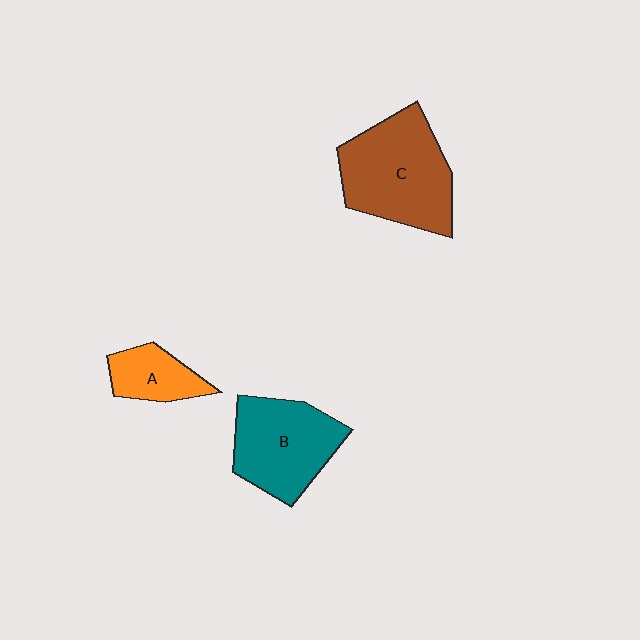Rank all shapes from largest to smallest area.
From largest to smallest: C (brown), B (teal), A (orange).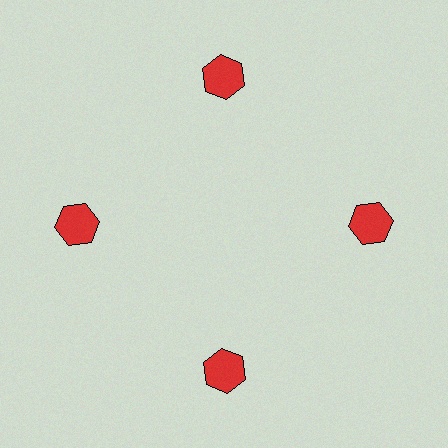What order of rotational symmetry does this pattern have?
This pattern has 4-fold rotational symmetry.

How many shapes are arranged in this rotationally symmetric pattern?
There are 4 shapes, arranged in 4 groups of 1.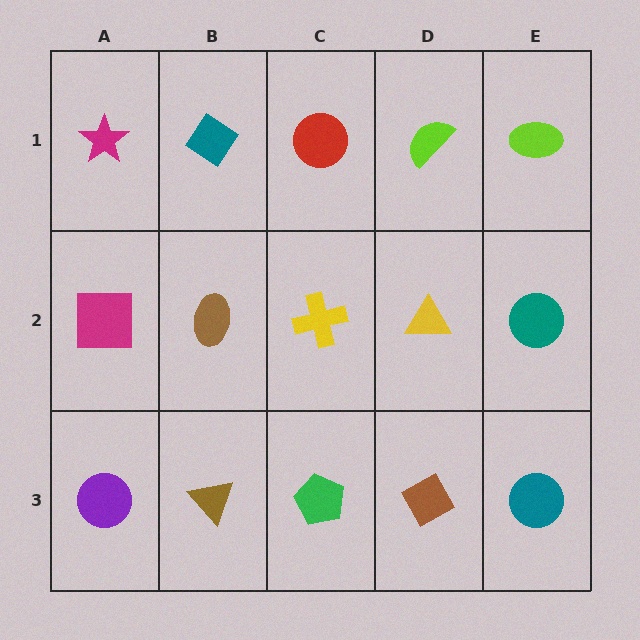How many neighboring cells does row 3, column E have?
2.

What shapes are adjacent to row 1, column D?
A yellow triangle (row 2, column D), a red circle (row 1, column C), a lime ellipse (row 1, column E).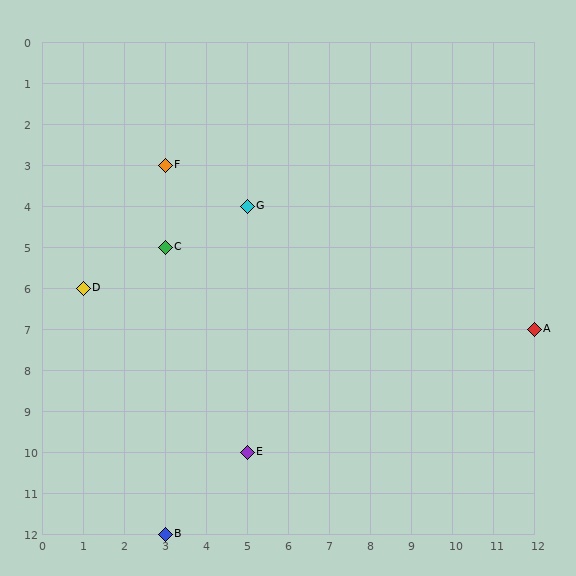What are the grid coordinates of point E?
Point E is at grid coordinates (5, 10).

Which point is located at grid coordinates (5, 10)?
Point E is at (5, 10).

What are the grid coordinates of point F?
Point F is at grid coordinates (3, 3).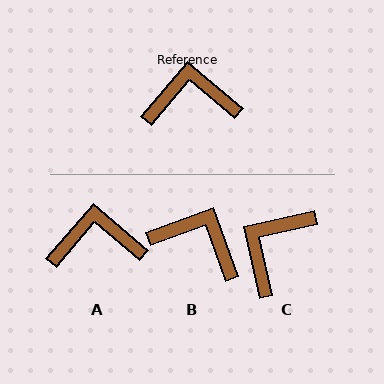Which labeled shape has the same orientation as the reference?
A.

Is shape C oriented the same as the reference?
No, it is off by about 53 degrees.